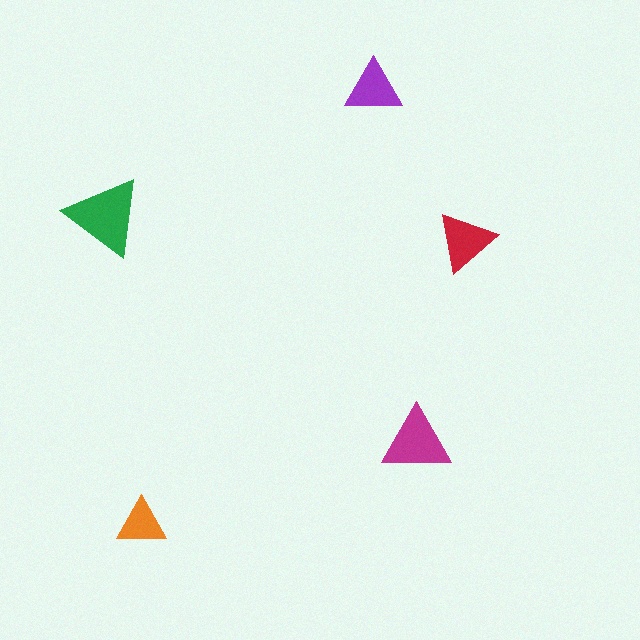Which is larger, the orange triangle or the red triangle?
The red one.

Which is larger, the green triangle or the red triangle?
The green one.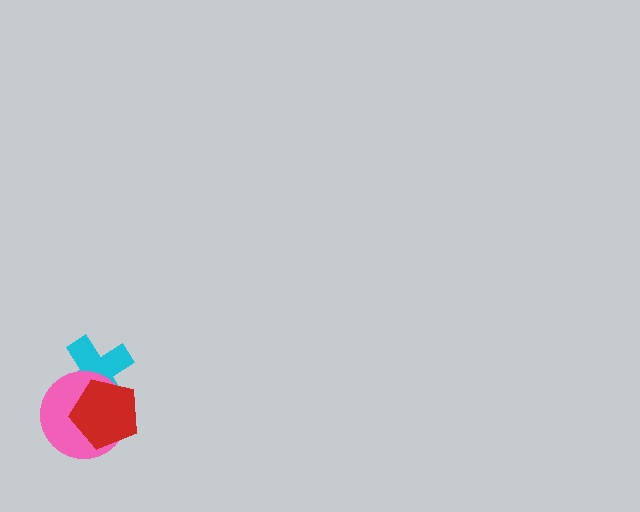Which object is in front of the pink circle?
The red pentagon is in front of the pink circle.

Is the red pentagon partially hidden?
No, no other shape covers it.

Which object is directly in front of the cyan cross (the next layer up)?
The pink circle is directly in front of the cyan cross.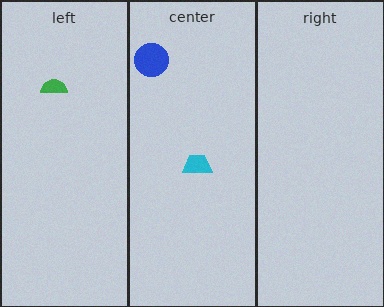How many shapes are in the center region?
2.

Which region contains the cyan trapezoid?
The center region.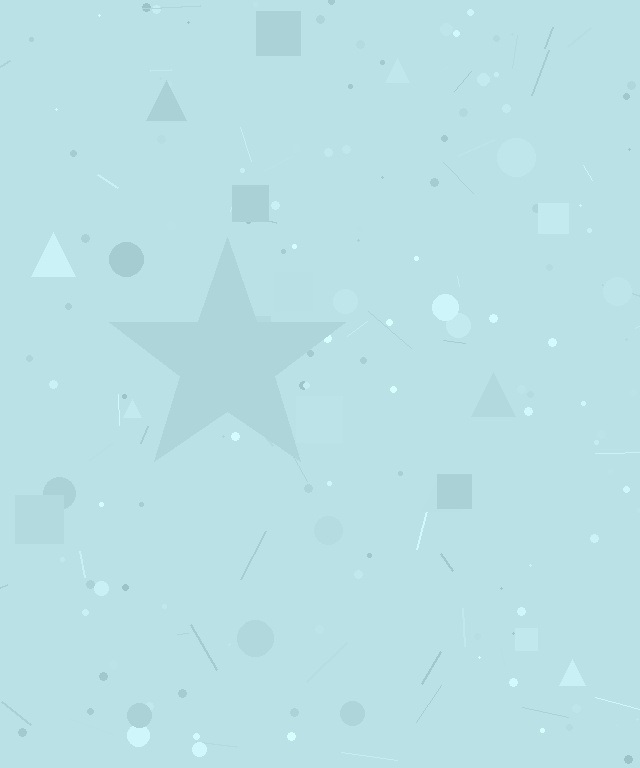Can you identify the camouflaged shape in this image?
The camouflaged shape is a star.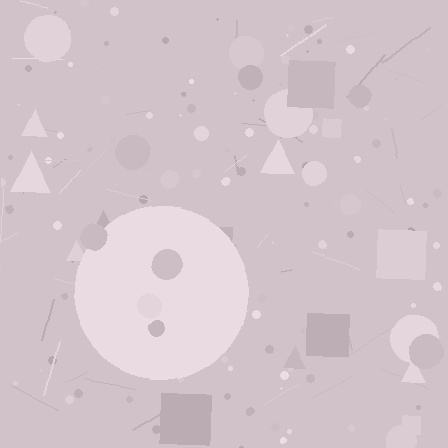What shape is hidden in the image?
A circle is hidden in the image.